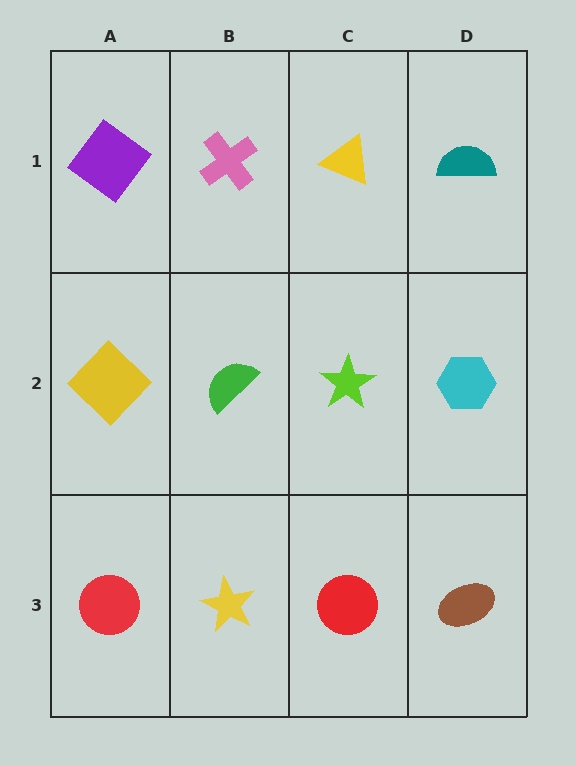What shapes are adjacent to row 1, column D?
A cyan hexagon (row 2, column D), a yellow triangle (row 1, column C).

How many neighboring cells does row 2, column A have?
3.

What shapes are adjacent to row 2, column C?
A yellow triangle (row 1, column C), a red circle (row 3, column C), a green semicircle (row 2, column B), a cyan hexagon (row 2, column D).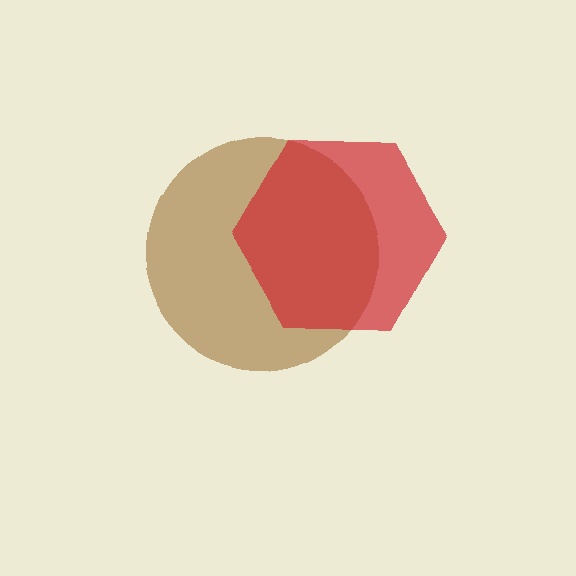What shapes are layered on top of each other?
The layered shapes are: a brown circle, a red hexagon.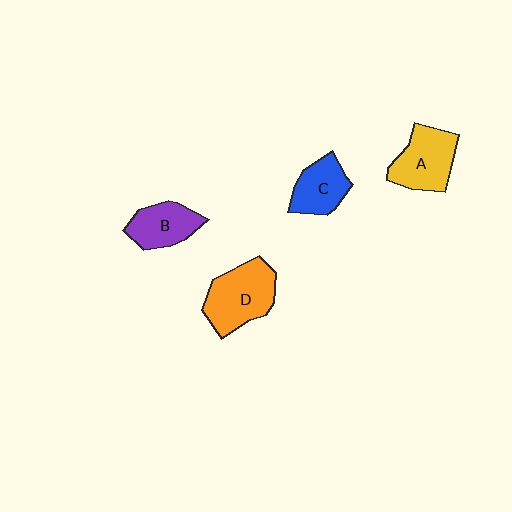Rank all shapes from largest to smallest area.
From largest to smallest: D (orange), A (yellow), B (purple), C (blue).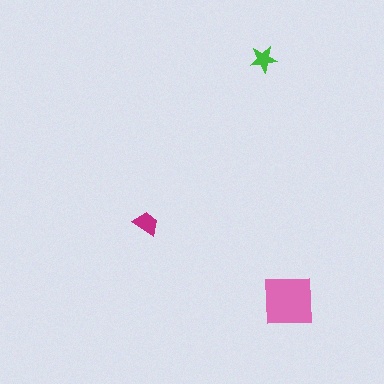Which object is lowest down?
The pink square is bottommost.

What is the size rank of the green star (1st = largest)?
3rd.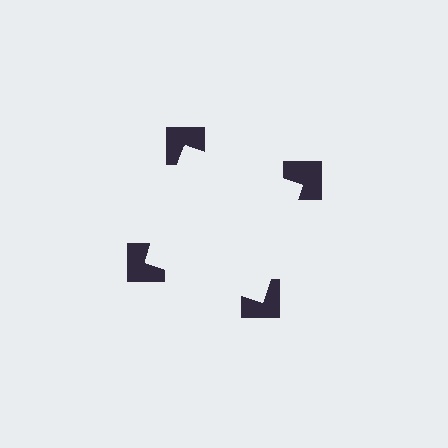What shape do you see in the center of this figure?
An illusory square — its edges are inferred from the aligned wedge cuts in the notched squares, not physically drawn.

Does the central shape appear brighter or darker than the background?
It typically appears slightly brighter than the background, even though no actual brightness change is drawn.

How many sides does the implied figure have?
4 sides.